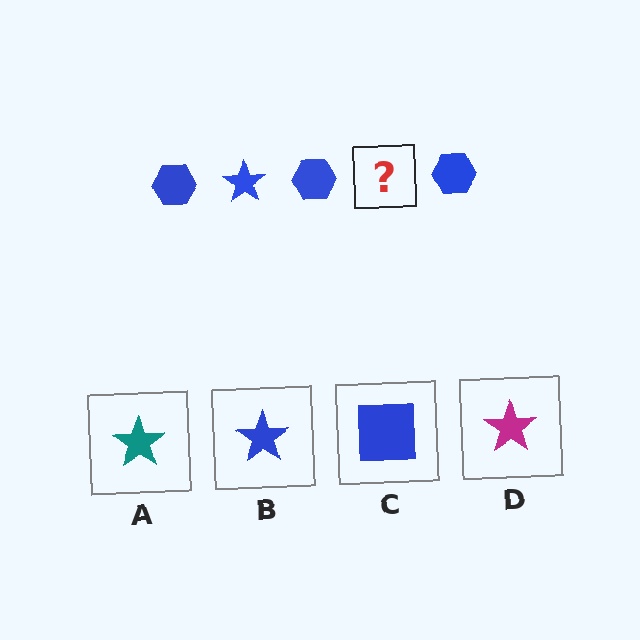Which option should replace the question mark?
Option B.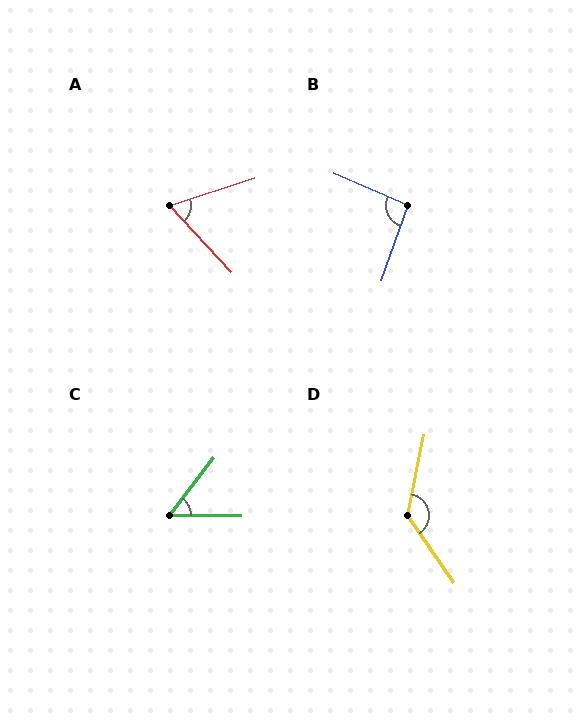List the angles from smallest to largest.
C (53°), A (65°), B (94°), D (134°).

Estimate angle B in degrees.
Approximately 94 degrees.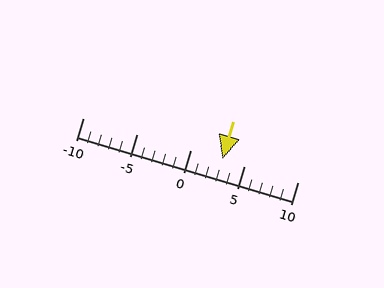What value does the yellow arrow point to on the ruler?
The yellow arrow points to approximately 3.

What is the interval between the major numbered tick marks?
The major tick marks are spaced 5 units apart.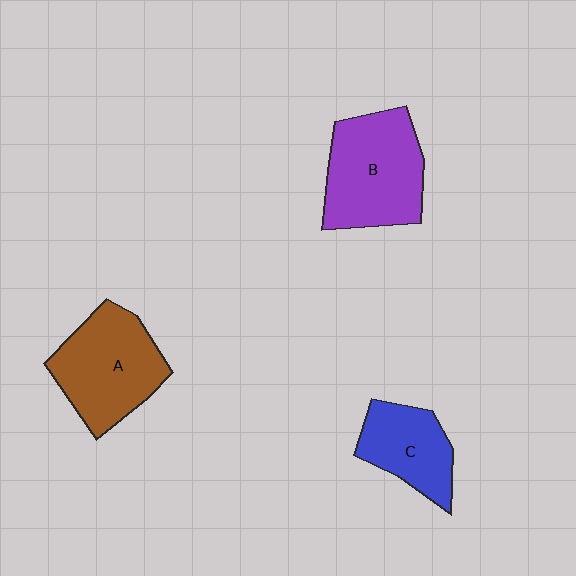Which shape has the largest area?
Shape B (purple).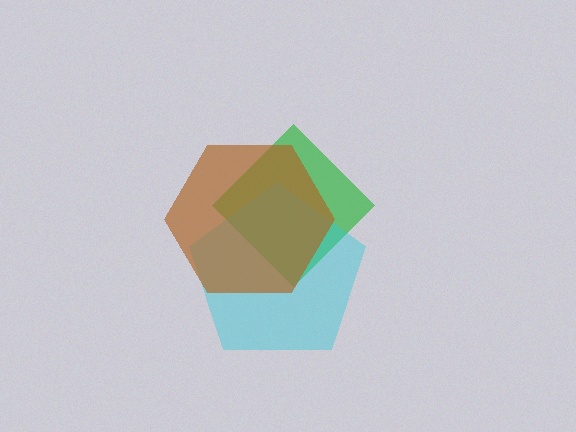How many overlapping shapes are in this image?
There are 3 overlapping shapes in the image.